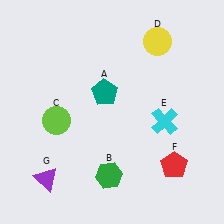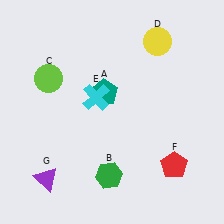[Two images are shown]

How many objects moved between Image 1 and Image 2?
2 objects moved between the two images.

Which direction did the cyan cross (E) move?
The cyan cross (E) moved left.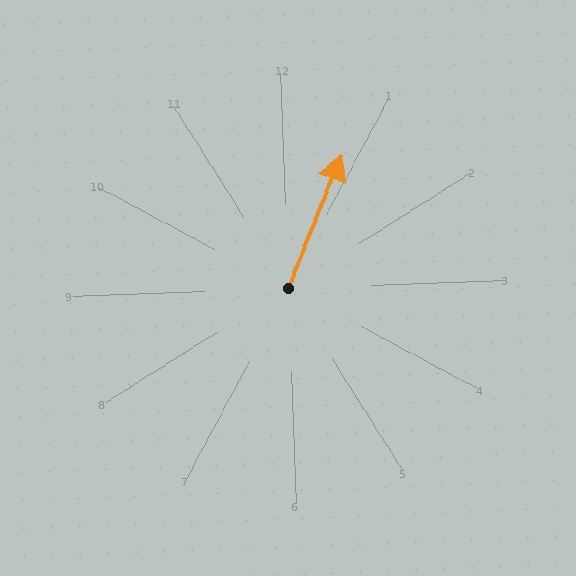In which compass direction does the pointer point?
Northeast.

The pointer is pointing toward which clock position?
Roughly 1 o'clock.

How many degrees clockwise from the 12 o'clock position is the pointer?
Approximately 24 degrees.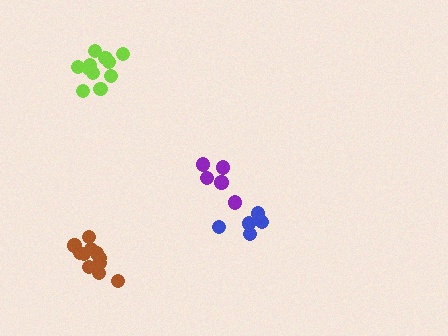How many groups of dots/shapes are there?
There are 4 groups.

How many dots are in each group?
Group 1: 5 dots, Group 2: 11 dots, Group 3: 11 dots, Group 4: 5 dots (32 total).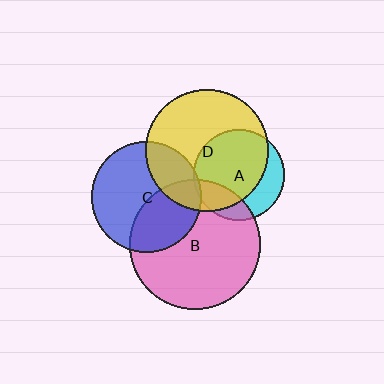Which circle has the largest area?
Circle B (pink).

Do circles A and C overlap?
Yes.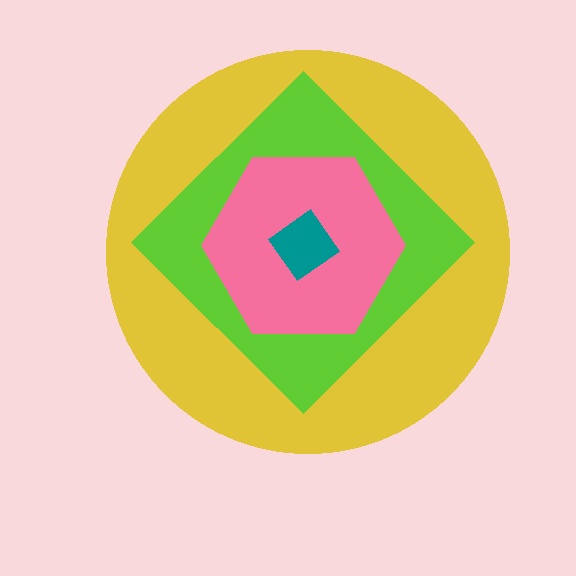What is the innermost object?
The teal diamond.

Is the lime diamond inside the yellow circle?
Yes.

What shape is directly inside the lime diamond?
The pink hexagon.